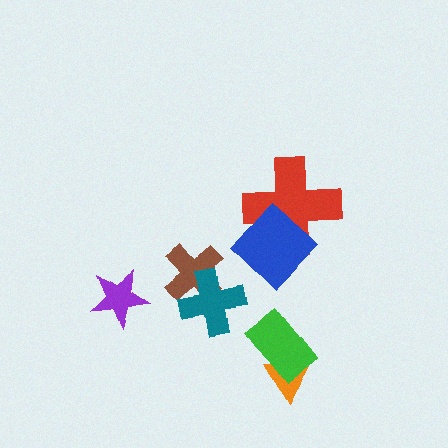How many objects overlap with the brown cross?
1 object overlaps with the brown cross.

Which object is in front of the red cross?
The blue diamond is in front of the red cross.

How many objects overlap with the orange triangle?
1 object overlaps with the orange triangle.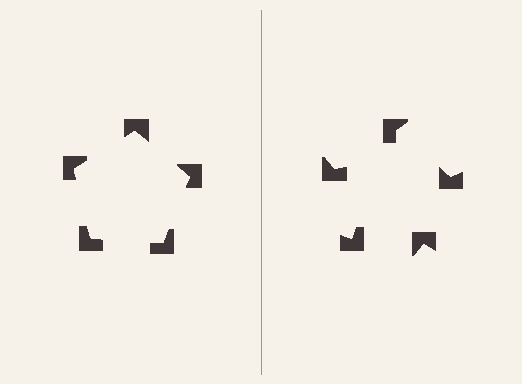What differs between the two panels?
The notched squares are positioned identically on both sides; only the wedge orientations differ. On the left they align to a pentagon; on the right they are misaligned.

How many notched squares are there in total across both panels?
10 — 5 on each side.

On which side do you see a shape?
An illusory pentagon appears on the left side. On the right side the wedge cuts are rotated, so no coherent shape forms.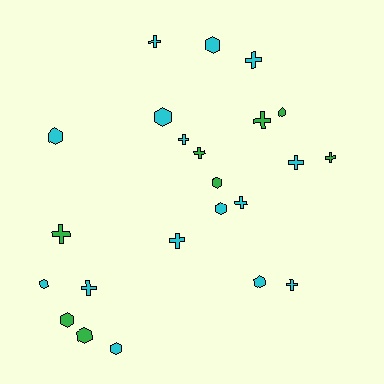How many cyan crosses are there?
There are 8 cyan crosses.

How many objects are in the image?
There are 23 objects.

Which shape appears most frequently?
Cross, with 12 objects.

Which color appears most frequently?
Cyan, with 15 objects.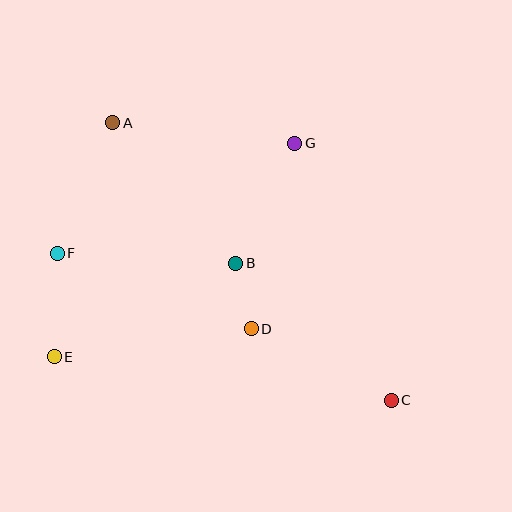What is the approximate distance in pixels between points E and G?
The distance between E and G is approximately 322 pixels.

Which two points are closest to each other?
Points B and D are closest to each other.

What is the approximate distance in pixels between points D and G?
The distance between D and G is approximately 191 pixels.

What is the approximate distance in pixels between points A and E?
The distance between A and E is approximately 241 pixels.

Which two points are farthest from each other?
Points A and C are farthest from each other.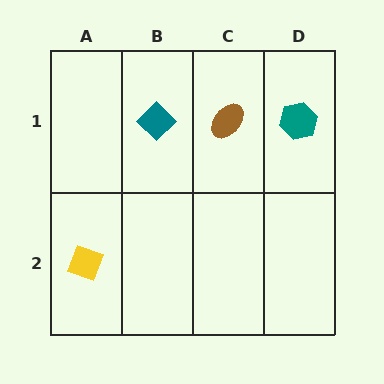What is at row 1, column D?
A teal hexagon.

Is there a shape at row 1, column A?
No, that cell is empty.